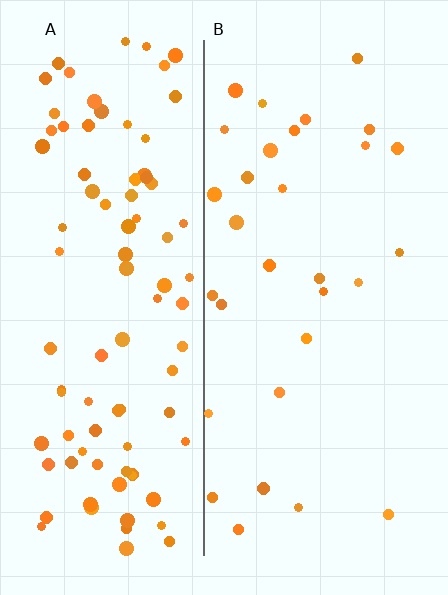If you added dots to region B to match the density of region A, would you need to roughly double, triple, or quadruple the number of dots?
Approximately triple.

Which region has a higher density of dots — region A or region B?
A (the left).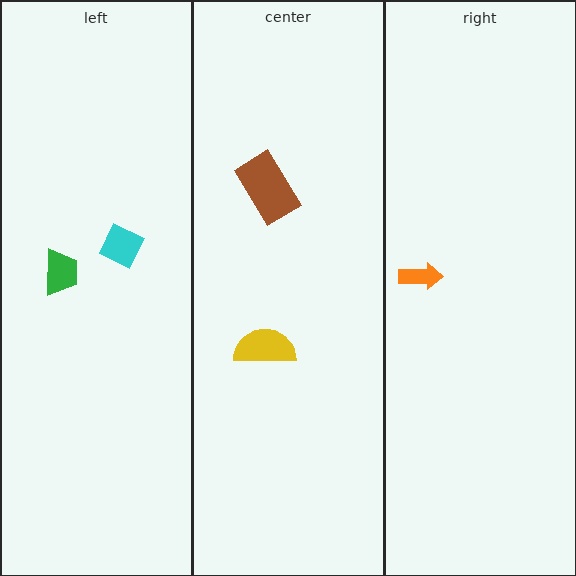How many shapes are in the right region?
1.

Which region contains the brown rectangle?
The center region.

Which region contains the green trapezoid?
The left region.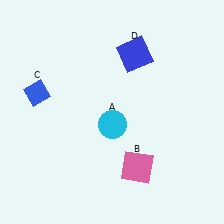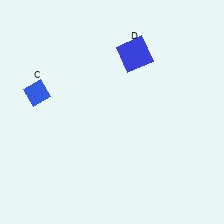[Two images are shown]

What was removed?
The pink square (B), the cyan circle (A) were removed in Image 2.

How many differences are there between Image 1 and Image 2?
There are 2 differences between the two images.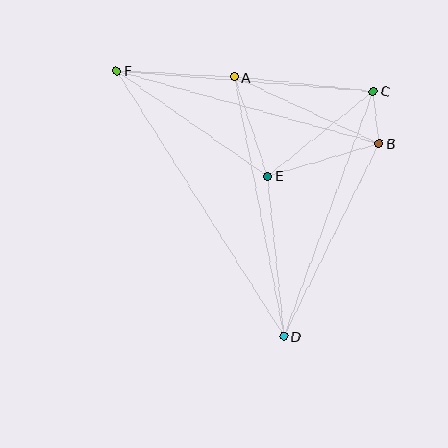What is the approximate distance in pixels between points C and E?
The distance between C and E is approximately 135 pixels.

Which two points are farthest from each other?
Points D and F are farthest from each other.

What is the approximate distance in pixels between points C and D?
The distance between C and D is approximately 261 pixels.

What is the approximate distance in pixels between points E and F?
The distance between E and F is approximately 184 pixels.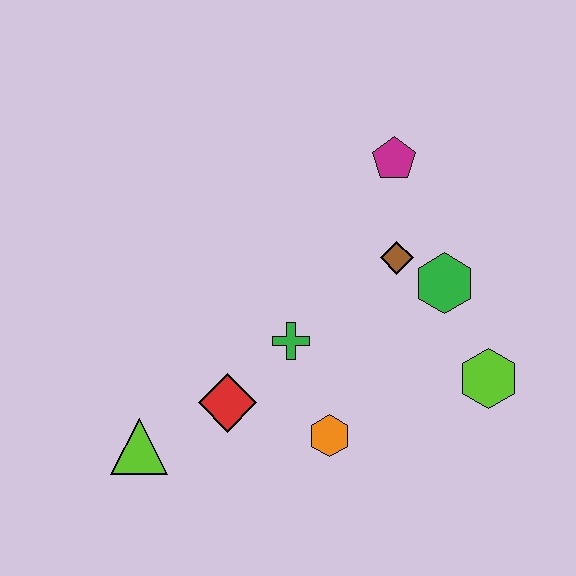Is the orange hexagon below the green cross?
Yes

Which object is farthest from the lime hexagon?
The lime triangle is farthest from the lime hexagon.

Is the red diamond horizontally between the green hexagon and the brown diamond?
No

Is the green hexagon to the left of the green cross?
No